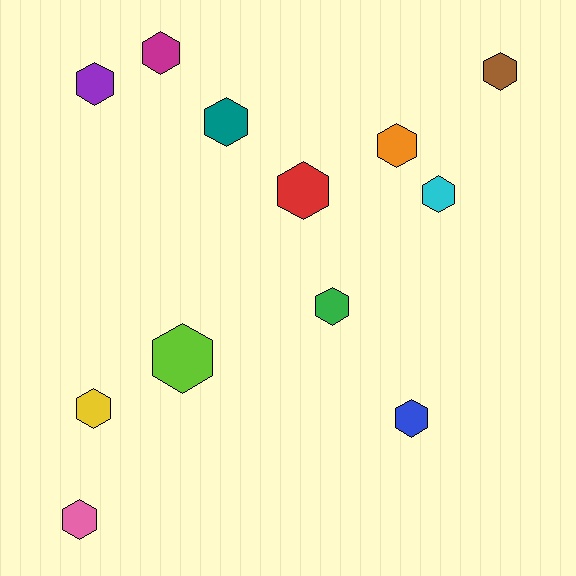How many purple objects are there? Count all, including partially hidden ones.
There is 1 purple object.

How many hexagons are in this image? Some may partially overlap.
There are 12 hexagons.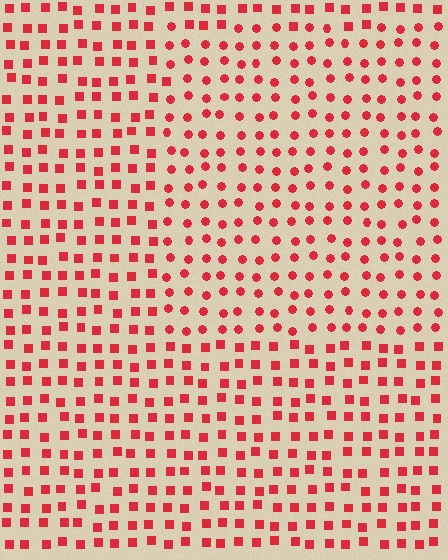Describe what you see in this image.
The image is filled with small red elements arranged in a uniform grid. A rectangle-shaped region contains circles, while the surrounding area contains squares. The boundary is defined purely by the change in element shape.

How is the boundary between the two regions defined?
The boundary is defined by a change in element shape: circles inside vs. squares outside. All elements share the same color and spacing.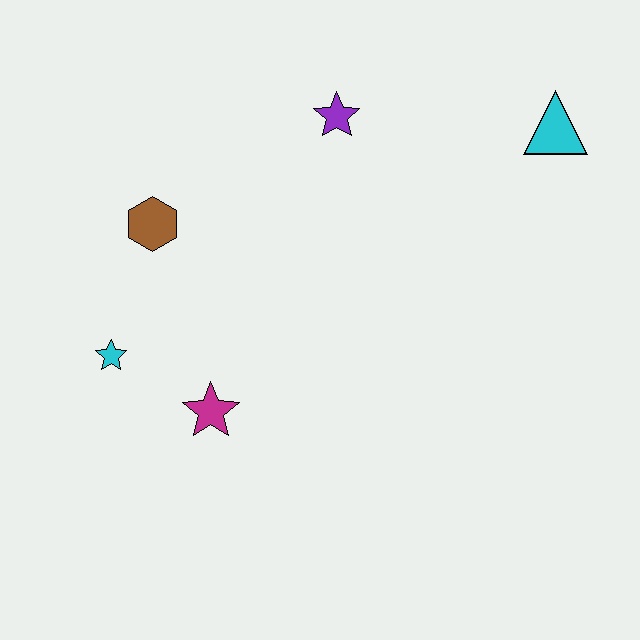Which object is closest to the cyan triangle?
The purple star is closest to the cyan triangle.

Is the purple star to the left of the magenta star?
No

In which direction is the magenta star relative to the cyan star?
The magenta star is to the right of the cyan star.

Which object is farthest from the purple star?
The cyan star is farthest from the purple star.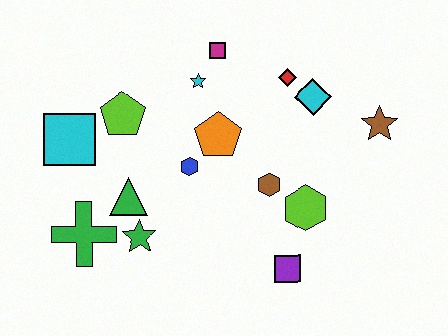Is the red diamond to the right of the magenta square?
Yes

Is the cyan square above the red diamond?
No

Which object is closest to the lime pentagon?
The cyan square is closest to the lime pentagon.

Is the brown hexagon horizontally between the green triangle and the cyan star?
No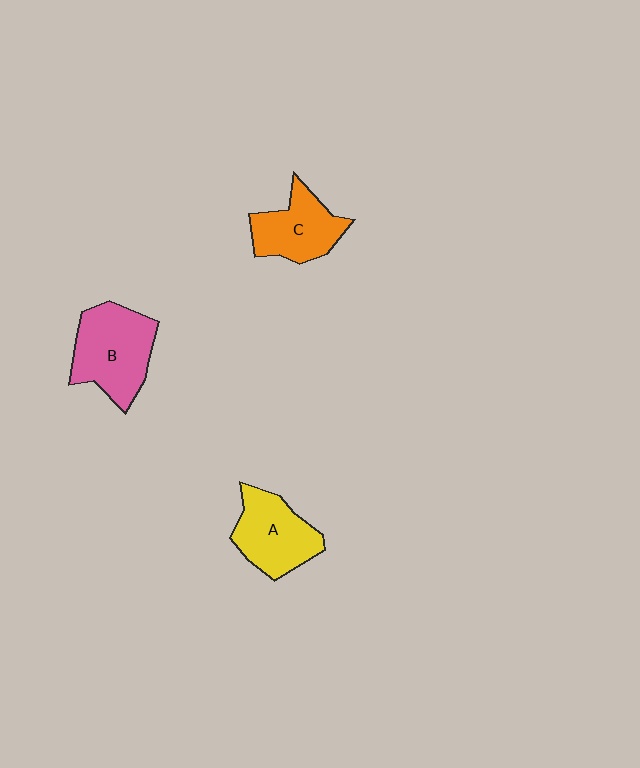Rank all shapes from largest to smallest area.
From largest to smallest: B (pink), A (yellow), C (orange).